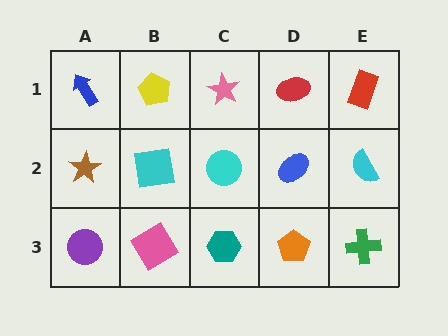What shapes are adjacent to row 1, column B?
A cyan square (row 2, column B), a blue arrow (row 1, column A), a pink star (row 1, column C).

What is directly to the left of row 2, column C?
A cyan square.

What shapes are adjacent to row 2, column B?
A yellow pentagon (row 1, column B), a pink diamond (row 3, column B), a brown star (row 2, column A), a cyan circle (row 2, column C).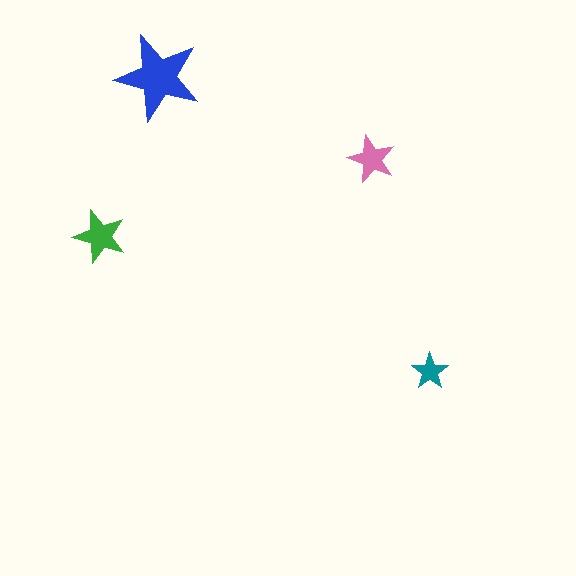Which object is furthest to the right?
The teal star is rightmost.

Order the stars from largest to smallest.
the blue one, the green one, the pink one, the teal one.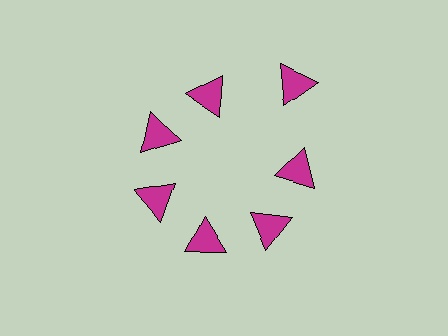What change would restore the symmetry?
The symmetry would be restored by moving it inward, back onto the ring so that all 7 triangles sit at equal angles and equal distance from the center.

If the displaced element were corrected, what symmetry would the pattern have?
It would have 7-fold rotational symmetry — the pattern would map onto itself every 51 degrees.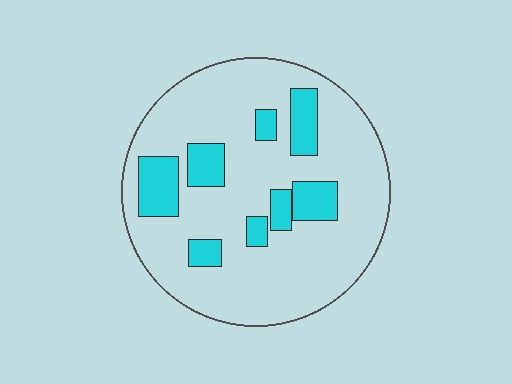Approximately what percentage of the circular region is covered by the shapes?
Approximately 20%.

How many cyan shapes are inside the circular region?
8.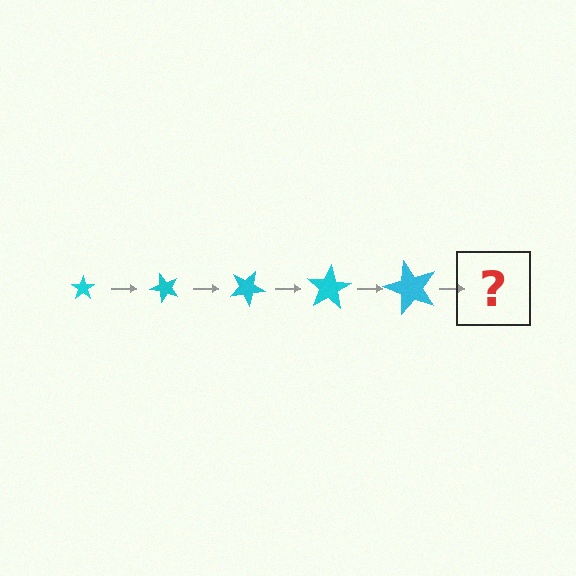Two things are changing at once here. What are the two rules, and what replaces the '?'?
The two rules are that the star grows larger each step and it rotates 50 degrees each step. The '?' should be a star, larger than the previous one and rotated 250 degrees from the start.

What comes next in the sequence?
The next element should be a star, larger than the previous one and rotated 250 degrees from the start.